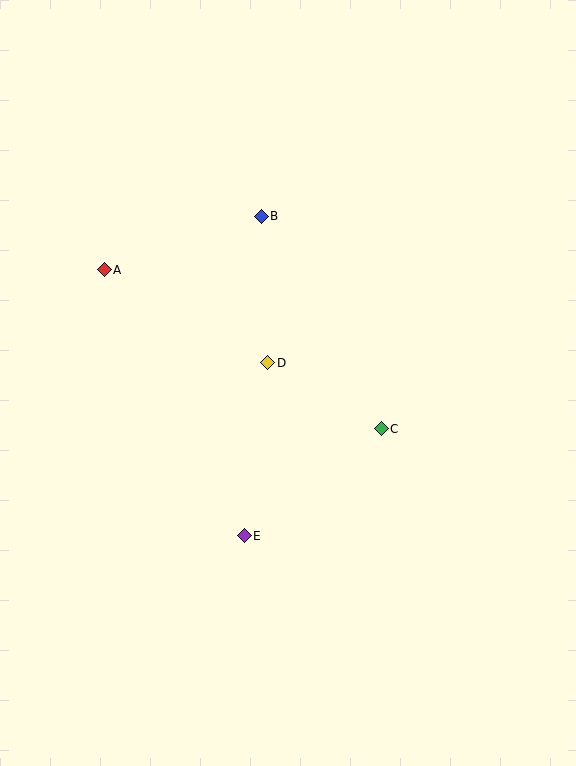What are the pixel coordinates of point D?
Point D is at (268, 363).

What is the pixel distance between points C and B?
The distance between C and B is 244 pixels.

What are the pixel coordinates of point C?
Point C is at (381, 429).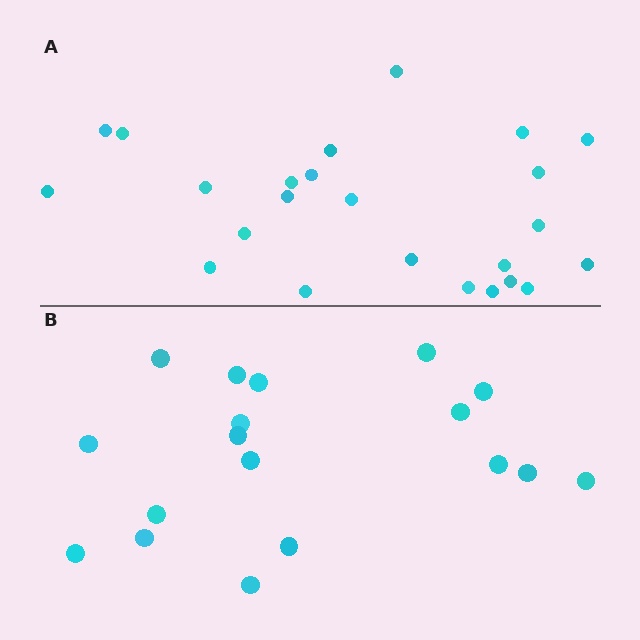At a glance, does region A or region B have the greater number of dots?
Region A (the top region) has more dots.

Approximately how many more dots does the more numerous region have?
Region A has about 6 more dots than region B.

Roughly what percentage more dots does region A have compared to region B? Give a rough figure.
About 35% more.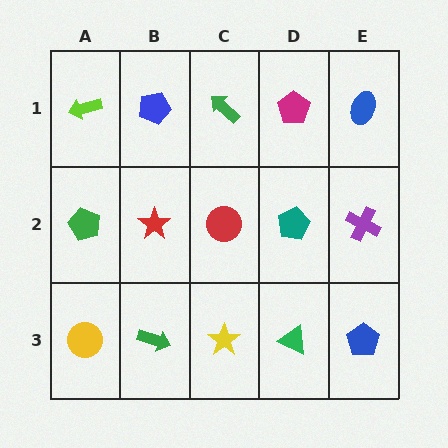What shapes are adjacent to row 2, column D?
A magenta pentagon (row 1, column D), a green triangle (row 3, column D), a red circle (row 2, column C), a purple cross (row 2, column E).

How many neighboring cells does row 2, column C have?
4.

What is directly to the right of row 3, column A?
A green arrow.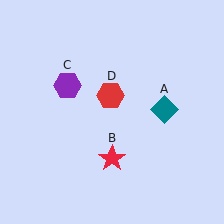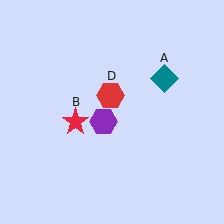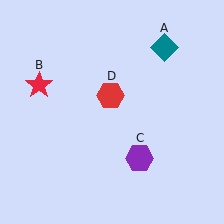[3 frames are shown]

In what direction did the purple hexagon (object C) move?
The purple hexagon (object C) moved down and to the right.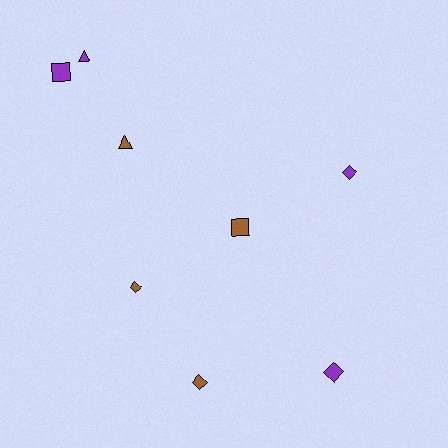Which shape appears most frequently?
Diamond, with 4 objects.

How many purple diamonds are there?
There are 2 purple diamonds.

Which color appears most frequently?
Brown, with 4 objects.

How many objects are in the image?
There are 8 objects.